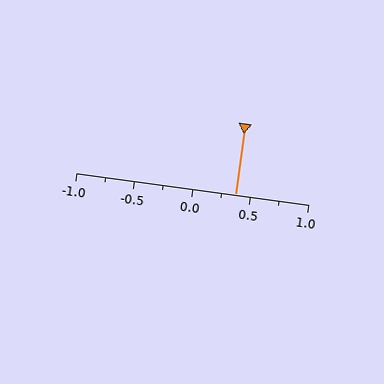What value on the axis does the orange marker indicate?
The marker indicates approximately 0.38.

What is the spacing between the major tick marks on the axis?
The major ticks are spaced 0.5 apart.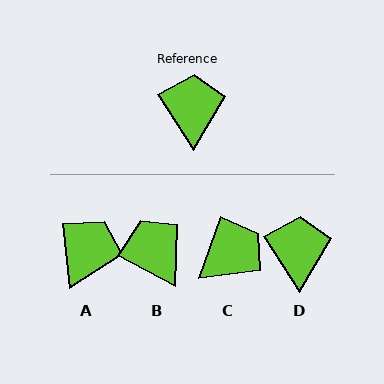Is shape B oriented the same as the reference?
No, it is off by about 29 degrees.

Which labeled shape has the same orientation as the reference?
D.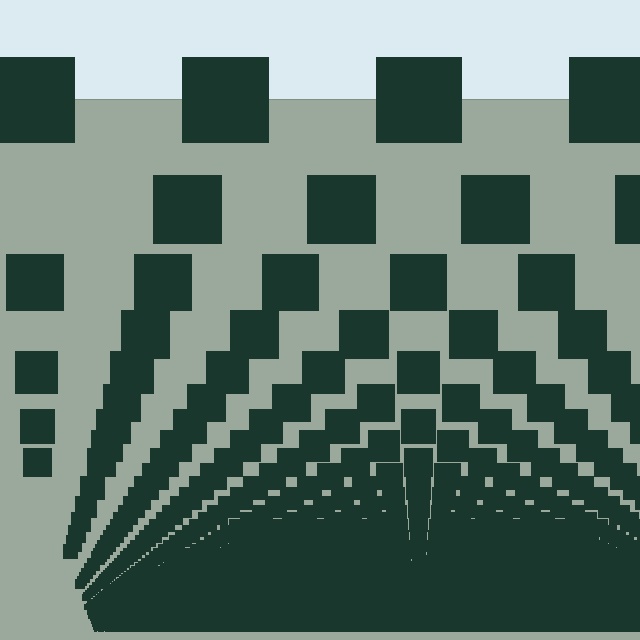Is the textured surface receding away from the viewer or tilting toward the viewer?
The surface appears to tilt toward the viewer. Texture elements get larger and sparser toward the top.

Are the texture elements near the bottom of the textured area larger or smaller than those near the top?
Smaller. The gradient is inverted — elements near the bottom are smaller and denser.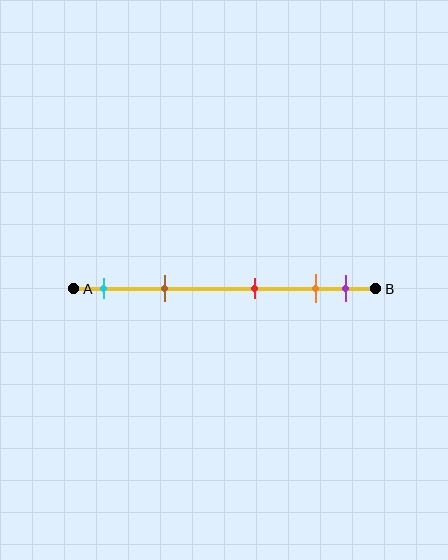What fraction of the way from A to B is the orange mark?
The orange mark is approximately 80% (0.8) of the way from A to B.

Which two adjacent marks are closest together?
The orange and purple marks are the closest adjacent pair.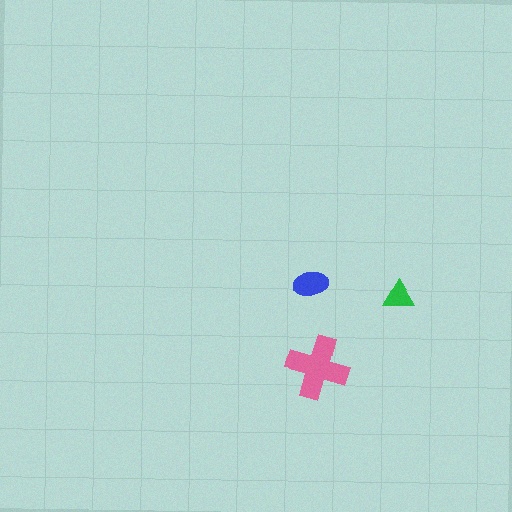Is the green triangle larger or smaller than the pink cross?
Smaller.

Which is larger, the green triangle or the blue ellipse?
The blue ellipse.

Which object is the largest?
The pink cross.